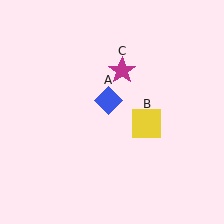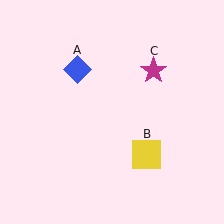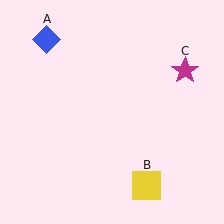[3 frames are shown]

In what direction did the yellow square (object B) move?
The yellow square (object B) moved down.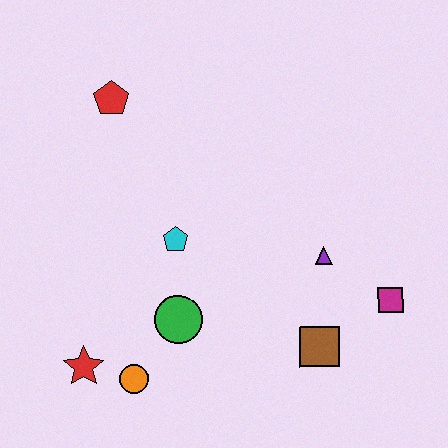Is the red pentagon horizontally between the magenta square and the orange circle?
No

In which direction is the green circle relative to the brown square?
The green circle is to the left of the brown square.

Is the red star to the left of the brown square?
Yes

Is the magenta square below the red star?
No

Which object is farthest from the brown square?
The red pentagon is farthest from the brown square.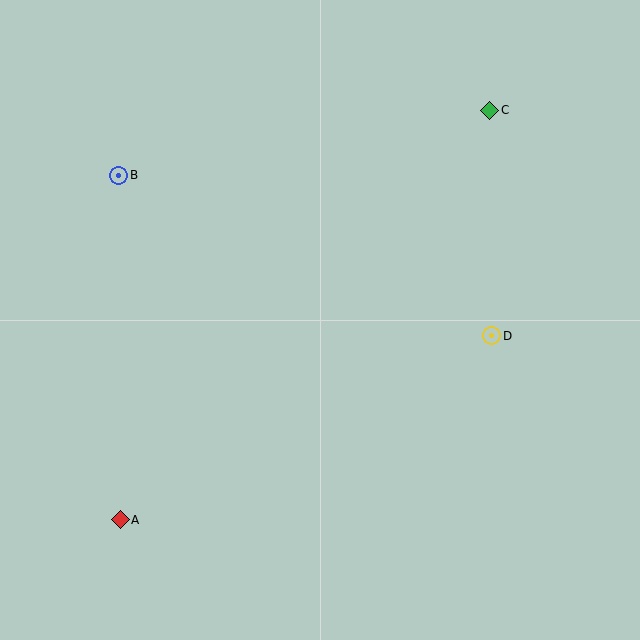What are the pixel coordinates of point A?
Point A is at (120, 520).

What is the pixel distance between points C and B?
The distance between C and B is 377 pixels.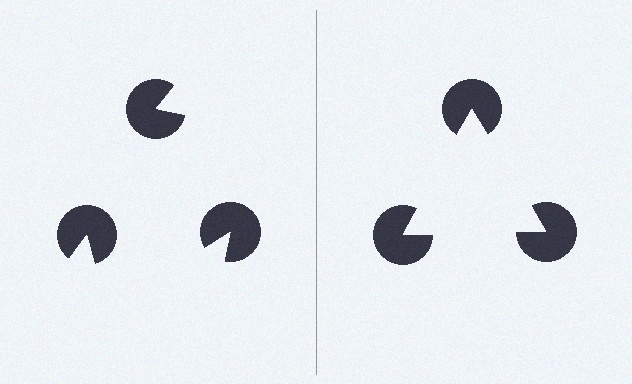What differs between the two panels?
The pac-man discs are positioned identically on both sides; only the wedge orientations differ. On the right they align to a triangle; on the left they are misaligned.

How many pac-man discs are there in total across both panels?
6 — 3 on each side.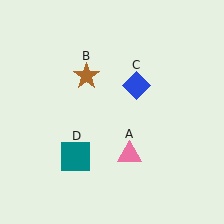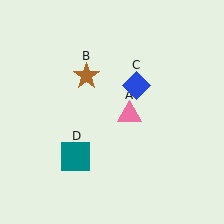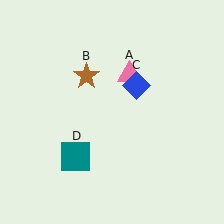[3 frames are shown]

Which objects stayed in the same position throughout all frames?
Brown star (object B) and blue diamond (object C) and teal square (object D) remained stationary.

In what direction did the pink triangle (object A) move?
The pink triangle (object A) moved up.